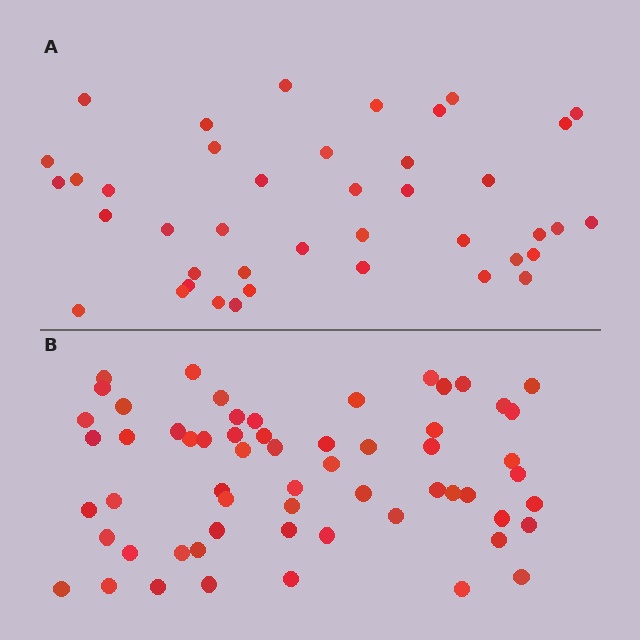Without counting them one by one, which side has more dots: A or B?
Region B (the bottom region) has more dots.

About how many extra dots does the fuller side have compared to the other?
Region B has approximately 20 more dots than region A.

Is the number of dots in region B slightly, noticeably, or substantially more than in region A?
Region B has substantially more. The ratio is roughly 1.5 to 1.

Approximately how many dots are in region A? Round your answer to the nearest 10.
About 40 dots. (The exact count is 41, which rounds to 40.)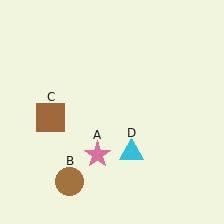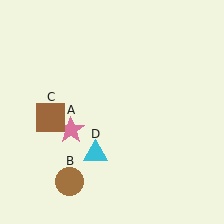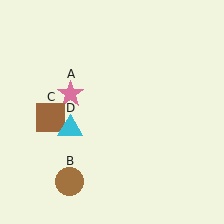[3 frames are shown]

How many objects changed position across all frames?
2 objects changed position: pink star (object A), cyan triangle (object D).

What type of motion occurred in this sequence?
The pink star (object A), cyan triangle (object D) rotated clockwise around the center of the scene.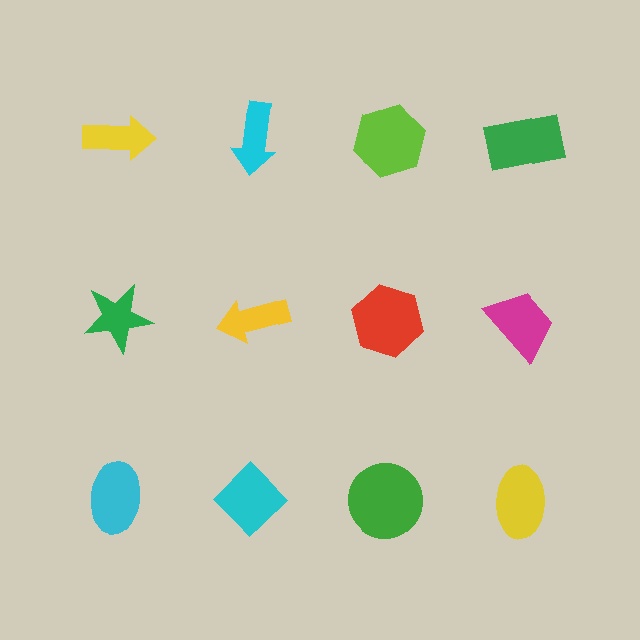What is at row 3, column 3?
A green circle.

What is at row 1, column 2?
A cyan arrow.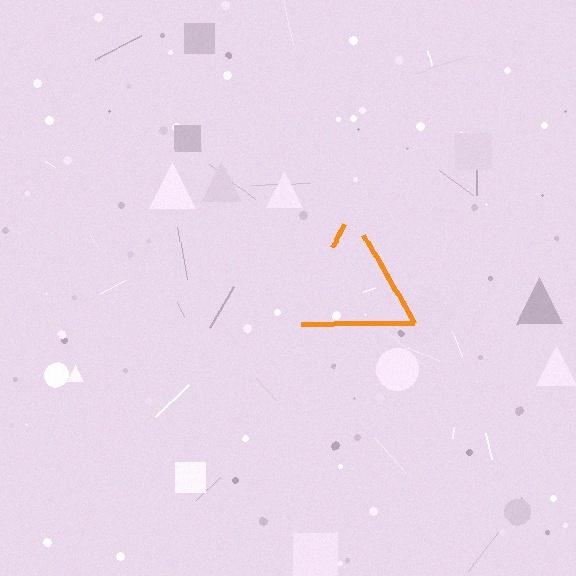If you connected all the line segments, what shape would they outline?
They would outline a triangle.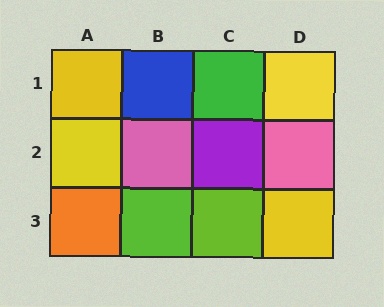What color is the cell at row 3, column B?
Lime.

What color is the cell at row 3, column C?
Lime.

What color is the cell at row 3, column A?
Orange.